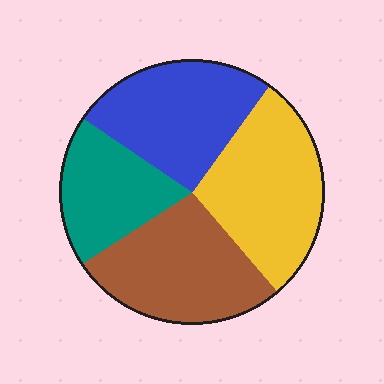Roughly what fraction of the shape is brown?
Brown covers roughly 25% of the shape.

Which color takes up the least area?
Teal, at roughly 20%.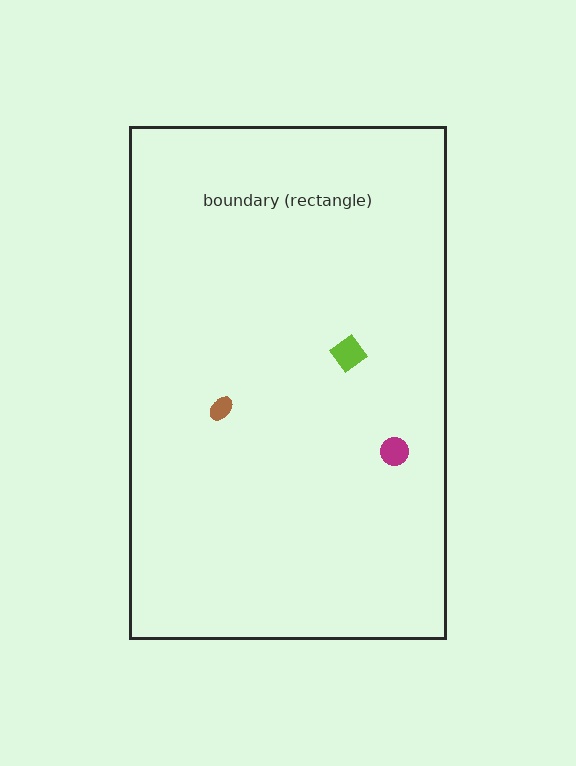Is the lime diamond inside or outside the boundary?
Inside.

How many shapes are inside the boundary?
3 inside, 0 outside.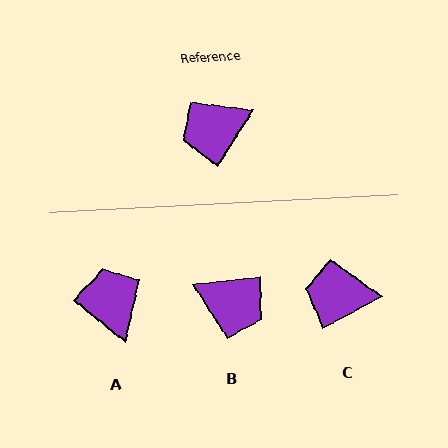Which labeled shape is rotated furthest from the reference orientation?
B, about 129 degrees away.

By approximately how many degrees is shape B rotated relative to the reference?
Approximately 129 degrees counter-clockwise.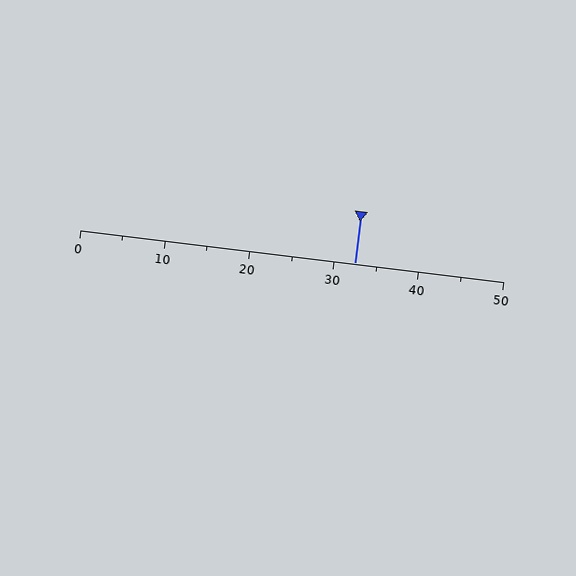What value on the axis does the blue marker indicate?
The marker indicates approximately 32.5.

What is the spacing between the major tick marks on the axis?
The major ticks are spaced 10 apart.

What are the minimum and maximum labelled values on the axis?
The axis runs from 0 to 50.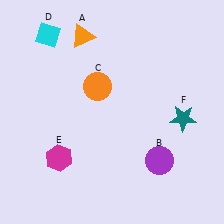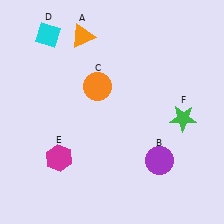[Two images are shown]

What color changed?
The star (F) changed from teal in Image 1 to green in Image 2.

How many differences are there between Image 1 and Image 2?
There is 1 difference between the two images.